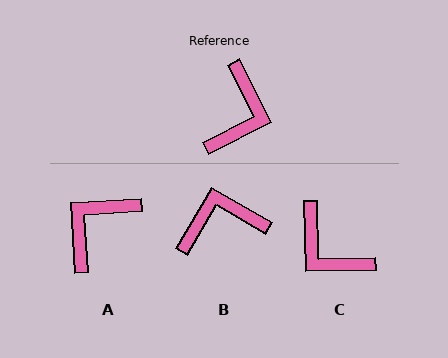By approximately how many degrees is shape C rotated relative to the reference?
Approximately 116 degrees clockwise.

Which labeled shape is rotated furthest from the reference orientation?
A, about 156 degrees away.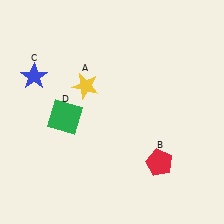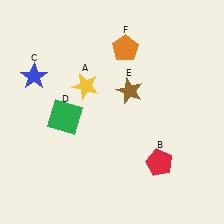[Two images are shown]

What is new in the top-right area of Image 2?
A brown star (E) was added in the top-right area of Image 2.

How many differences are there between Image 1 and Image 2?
There are 2 differences between the two images.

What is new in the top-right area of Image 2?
An orange pentagon (F) was added in the top-right area of Image 2.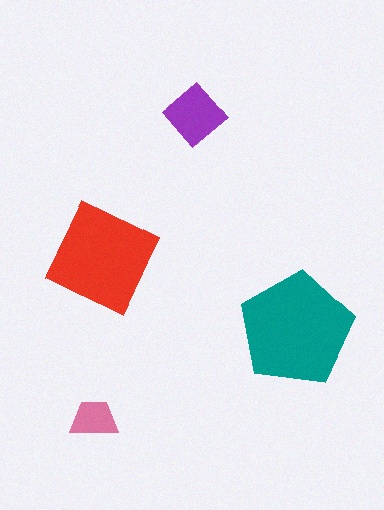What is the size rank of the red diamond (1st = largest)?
2nd.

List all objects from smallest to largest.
The pink trapezoid, the purple diamond, the red diamond, the teal pentagon.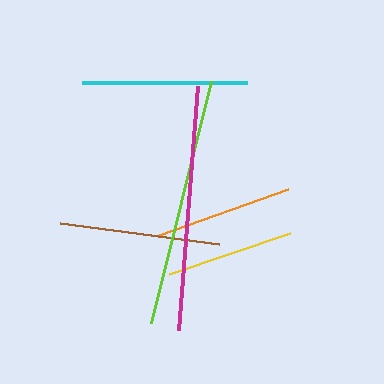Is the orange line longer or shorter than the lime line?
The lime line is longer than the orange line.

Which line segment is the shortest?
The yellow line is the shortest at approximately 128 pixels.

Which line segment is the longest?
The lime line is the longest at approximately 250 pixels.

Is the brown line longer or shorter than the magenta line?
The magenta line is longer than the brown line.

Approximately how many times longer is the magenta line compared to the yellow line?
The magenta line is approximately 1.9 times the length of the yellow line.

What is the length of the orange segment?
The orange segment is approximately 137 pixels long.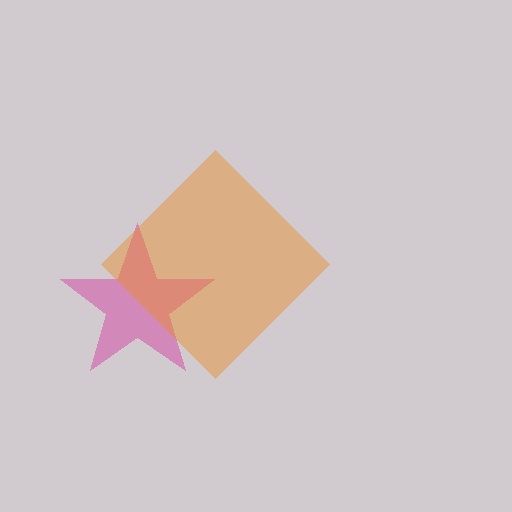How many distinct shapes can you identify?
There are 2 distinct shapes: a magenta star, an orange diamond.